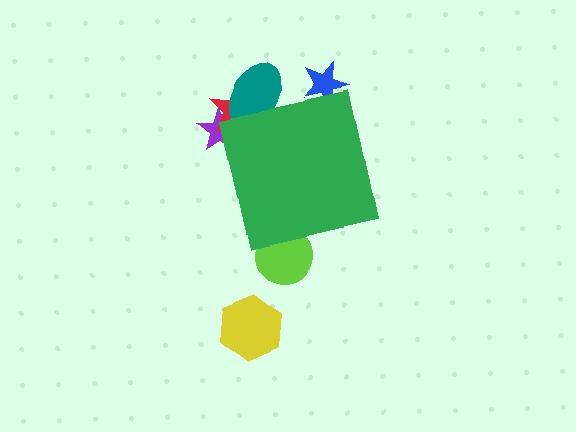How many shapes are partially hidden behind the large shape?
5 shapes are partially hidden.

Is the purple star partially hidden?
Yes, the purple star is partially hidden behind the green square.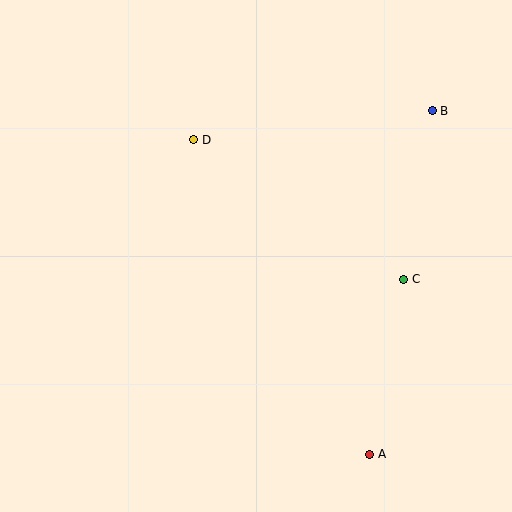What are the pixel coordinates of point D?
Point D is at (194, 140).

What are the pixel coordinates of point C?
Point C is at (404, 279).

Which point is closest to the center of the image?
Point D at (194, 140) is closest to the center.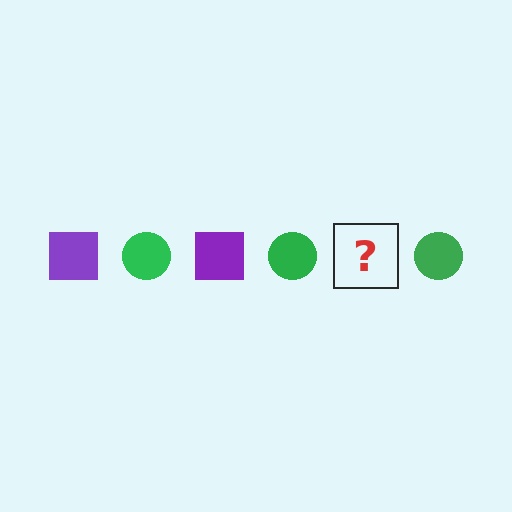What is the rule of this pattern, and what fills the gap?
The rule is that the pattern alternates between purple square and green circle. The gap should be filled with a purple square.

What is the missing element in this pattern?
The missing element is a purple square.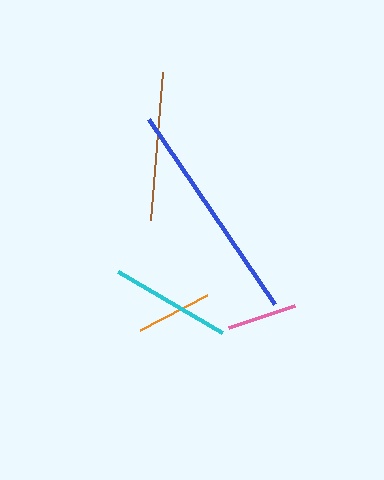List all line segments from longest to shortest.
From longest to shortest: blue, brown, cyan, orange, pink.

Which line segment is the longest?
The blue line is the longest at approximately 224 pixels.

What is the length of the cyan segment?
The cyan segment is approximately 121 pixels long.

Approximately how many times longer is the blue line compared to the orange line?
The blue line is approximately 3.0 times the length of the orange line.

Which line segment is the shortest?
The pink line is the shortest at approximately 70 pixels.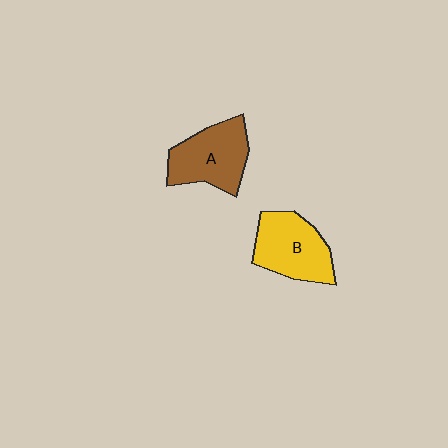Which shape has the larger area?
Shape A (brown).